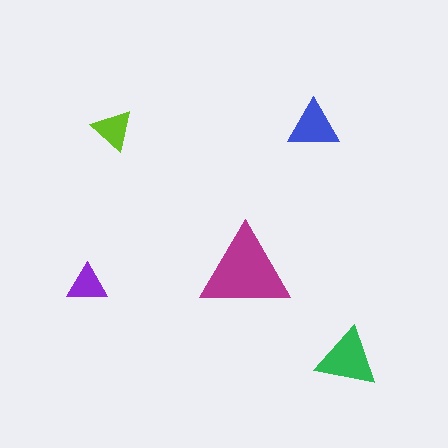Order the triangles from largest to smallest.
the magenta one, the green one, the blue one, the lime one, the purple one.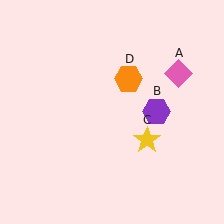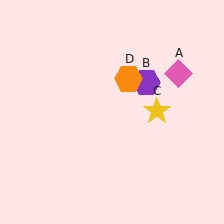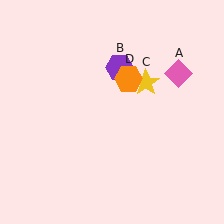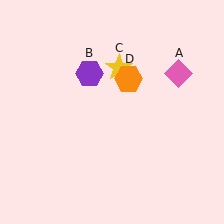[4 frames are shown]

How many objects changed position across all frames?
2 objects changed position: purple hexagon (object B), yellow star (object C).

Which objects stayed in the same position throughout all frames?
Pink diamond (object A) and orange hexagon (object D) remained stationary.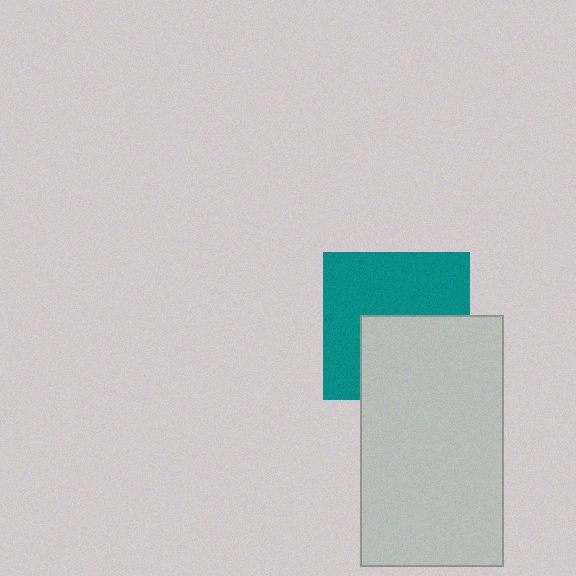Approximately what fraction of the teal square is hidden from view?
Roughly 43% of the teal square is hidden behind the light gray rectangle.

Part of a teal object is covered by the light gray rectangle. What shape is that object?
It is a square.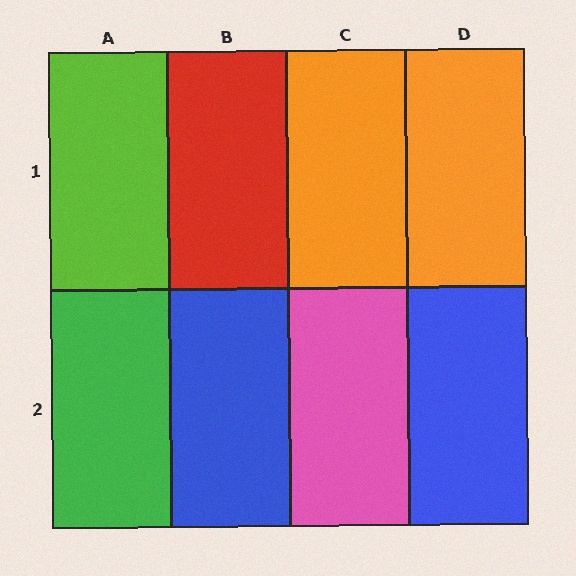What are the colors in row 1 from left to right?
Lime, red, orange, orange.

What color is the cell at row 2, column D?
Blue.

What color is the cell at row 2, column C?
Pink.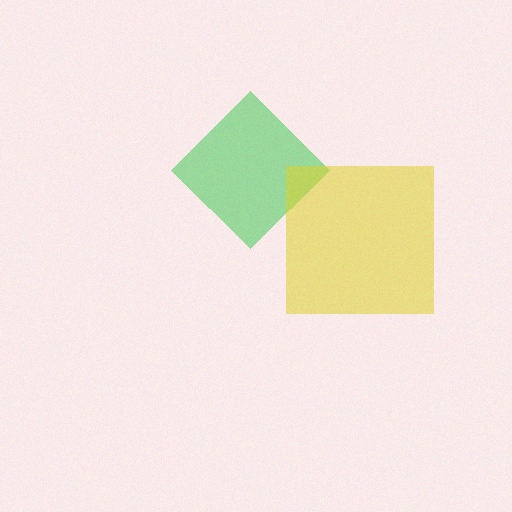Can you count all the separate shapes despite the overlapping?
Yes, there are 2 separate shapes.